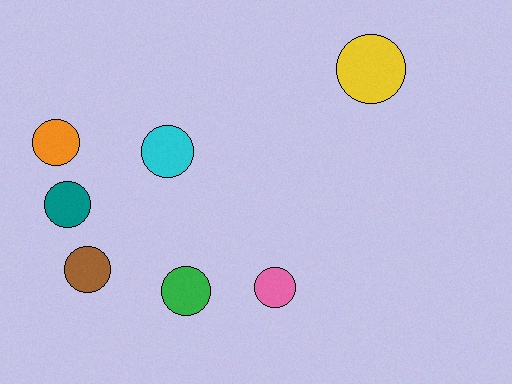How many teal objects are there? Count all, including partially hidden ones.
There is 1 teal object.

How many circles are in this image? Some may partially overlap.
There are 7 circles.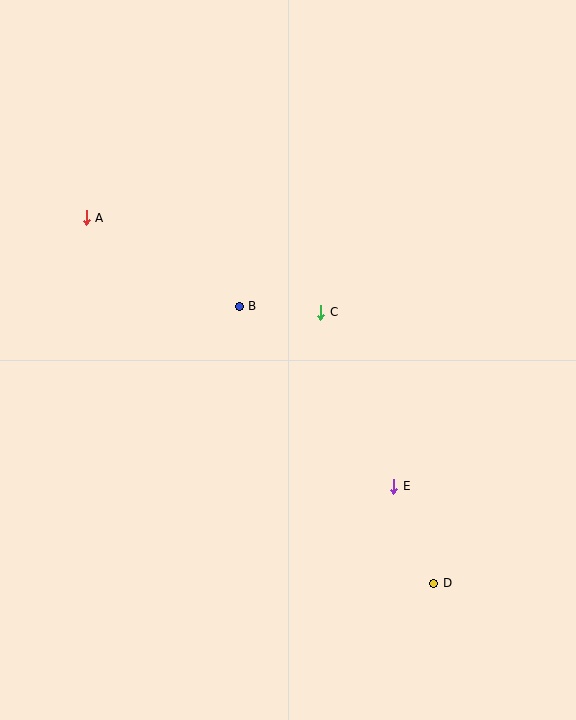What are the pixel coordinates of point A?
Point A is at (86, 218).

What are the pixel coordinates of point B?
Point B is at (239, 306).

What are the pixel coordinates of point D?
Point D is at (434, 583).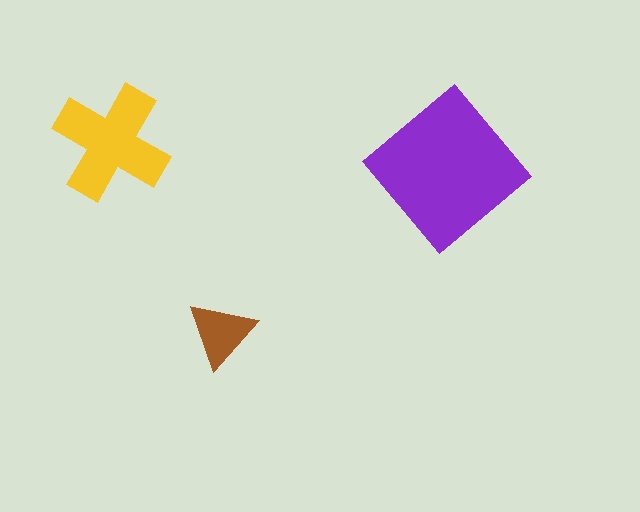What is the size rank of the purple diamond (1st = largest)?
1st.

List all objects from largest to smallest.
The purple diamond, the yellow cross, the brown triangle.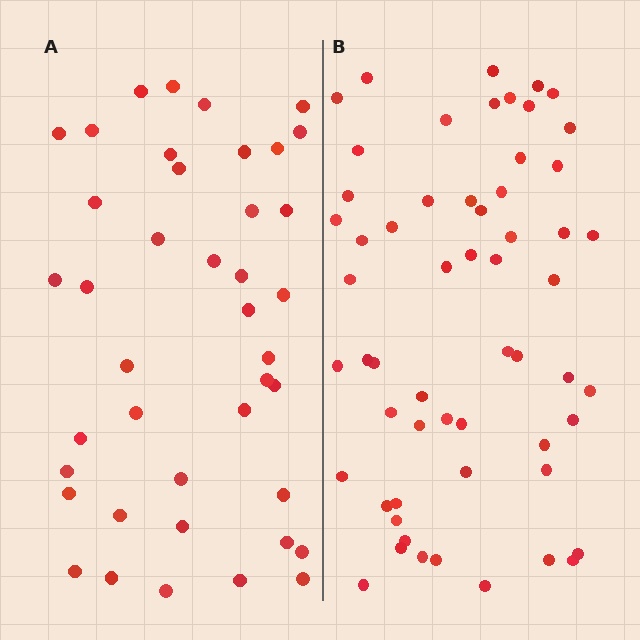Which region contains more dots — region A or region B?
Region B (the right region) has more dots.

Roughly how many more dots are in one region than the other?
Region B has approximately 15 more dots than region A.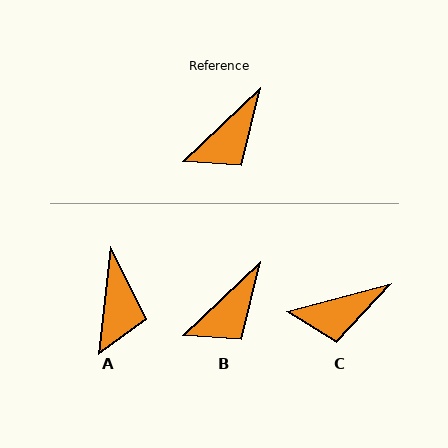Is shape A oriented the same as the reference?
No, it is off by about 40 degrees.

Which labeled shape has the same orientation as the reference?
B.